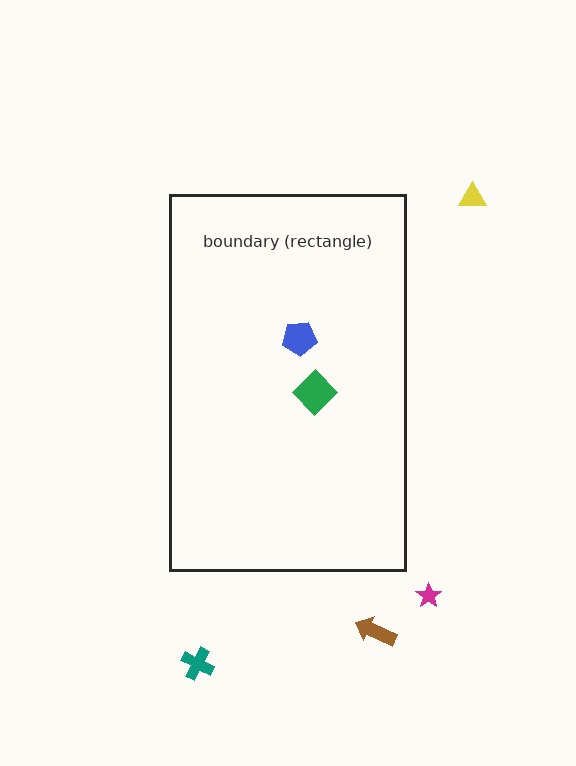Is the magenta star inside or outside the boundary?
Outside.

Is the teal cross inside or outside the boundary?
Outside.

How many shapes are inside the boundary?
2 inside, 4 outside.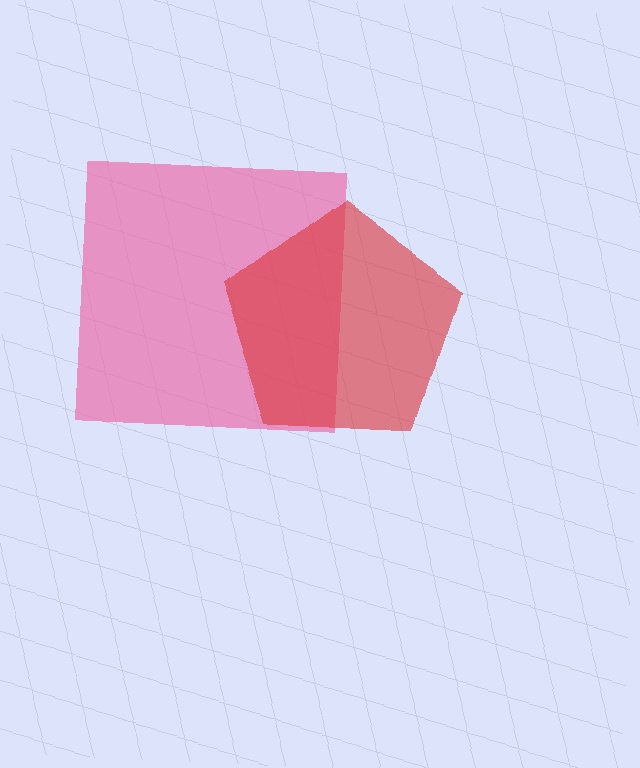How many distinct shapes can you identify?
There are 2 distinct shapes: a pink square, a red pentagon.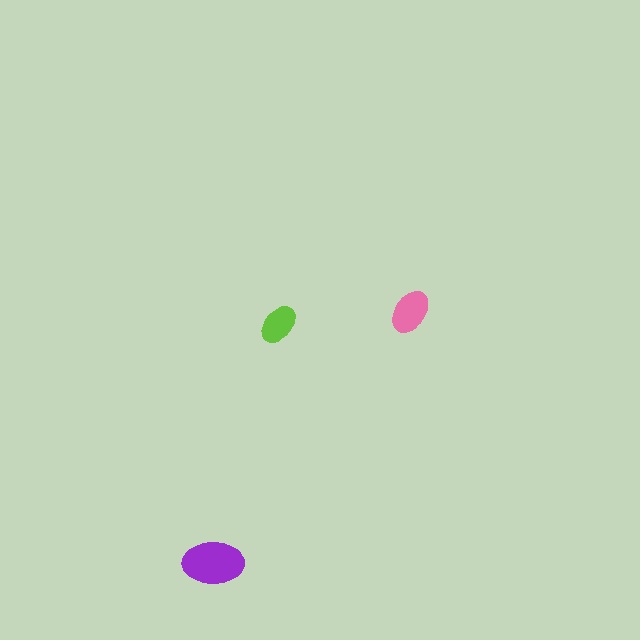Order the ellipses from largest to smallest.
the purple one, the pink one, the lime one.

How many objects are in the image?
There are 3 objects in the image.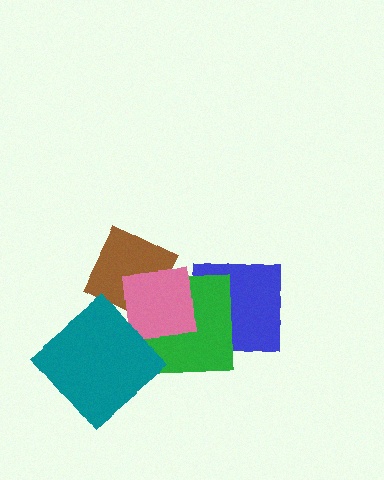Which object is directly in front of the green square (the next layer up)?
The brown square is directly in front of the green square.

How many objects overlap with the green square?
3 objects overlap with the green square.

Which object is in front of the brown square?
The pink square is in front of the brown square.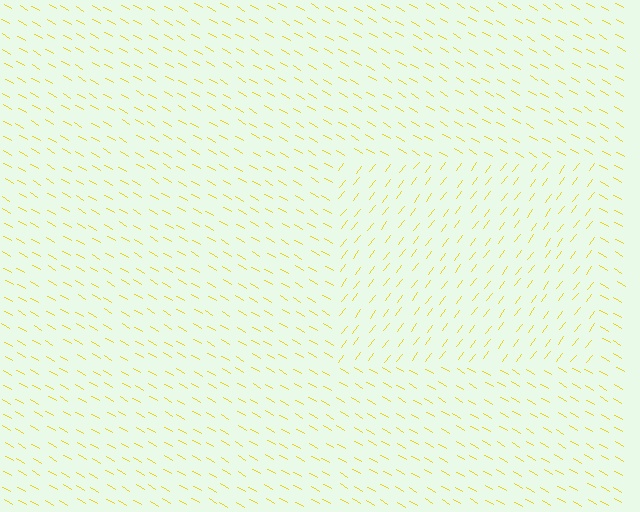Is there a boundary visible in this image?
Yes, there is a texture boundary formed by a change in line orientation.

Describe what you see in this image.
The image is filled with small yellow line segments. A rectangle region in the image has lines oriented differently from the surrounding lines, creating a visible texture boundary.